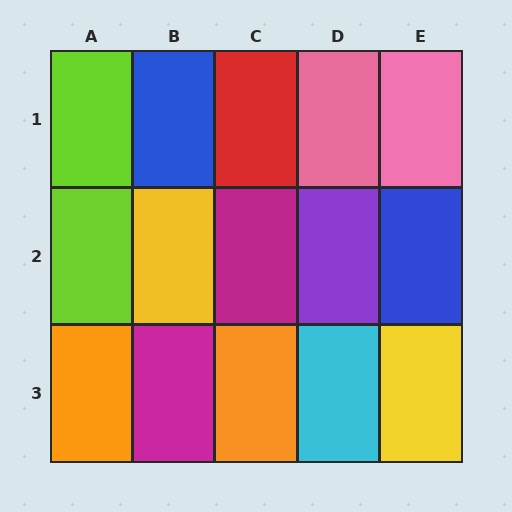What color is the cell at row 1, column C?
Red.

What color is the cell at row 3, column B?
Magenta.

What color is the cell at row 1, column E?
Pink.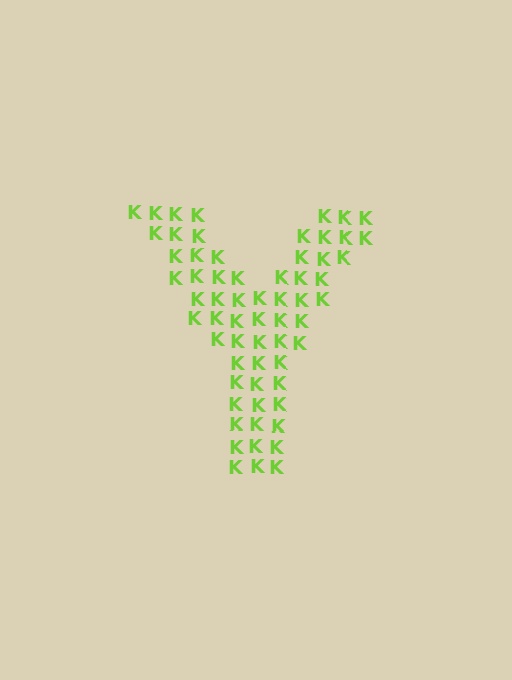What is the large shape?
The large shape is the letter Y.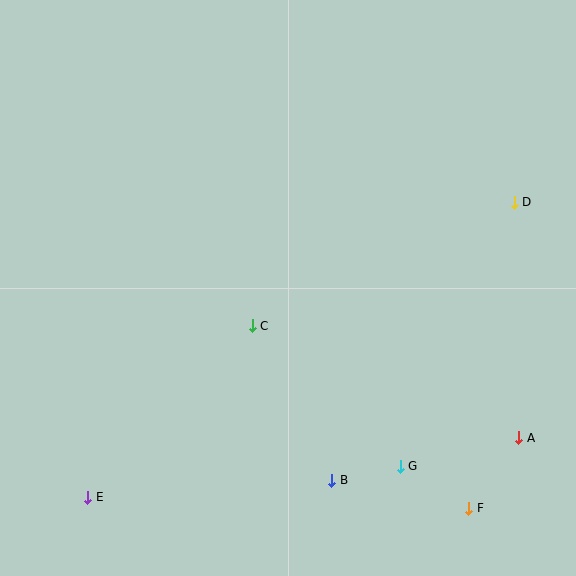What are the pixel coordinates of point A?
Point A is at (519, 438).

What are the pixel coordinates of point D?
Point D is at (514, 202).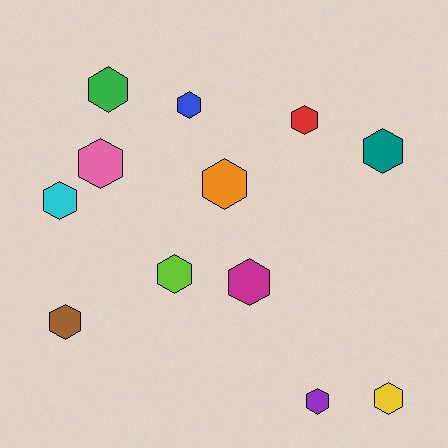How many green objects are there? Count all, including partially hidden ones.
There is 1 green object.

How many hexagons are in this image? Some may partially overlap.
There are 12 hexagons.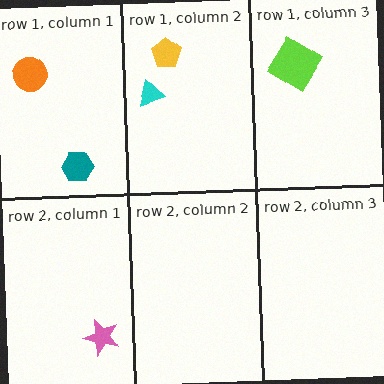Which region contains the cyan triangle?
The row 1, column 2 region.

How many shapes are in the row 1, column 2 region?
2.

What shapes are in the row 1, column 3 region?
The lime diamond.